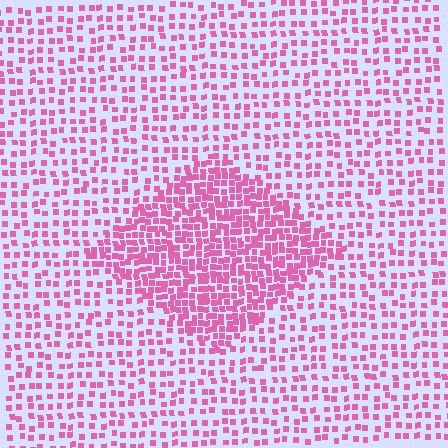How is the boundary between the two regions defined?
The boundary is defined by a change in element density (approximately 2.1x ratio). All elements are the same color, size, and shape.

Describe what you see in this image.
The image contains small pink elements arranged at two different densities. A diamond-shaped region is visible where the elements are more densely packed than the surrounding area.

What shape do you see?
I see a diamond.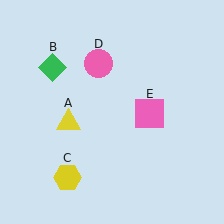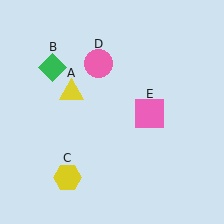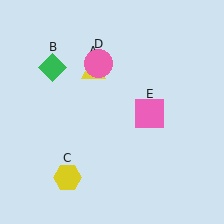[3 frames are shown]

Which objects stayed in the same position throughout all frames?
Green diamond (object B) and yellow hexagon (object C) and pink circle (object D) and pink square (object E) remained stationary.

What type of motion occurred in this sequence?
The yellow triangle (object A) rotated clockwise around the center of the scene.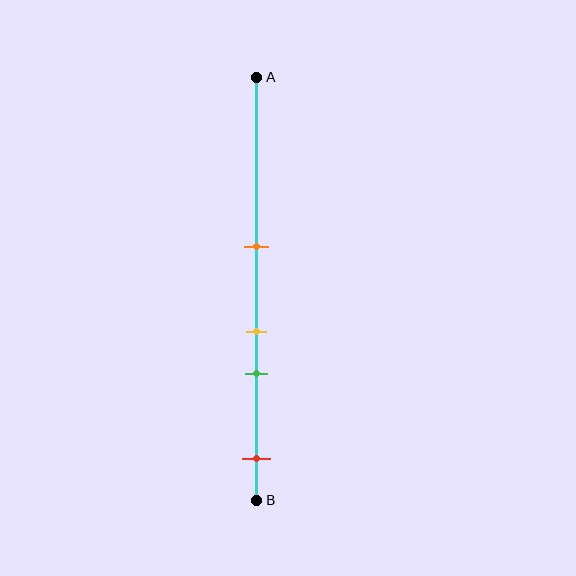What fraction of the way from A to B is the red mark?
The red mark is approximately 90% (0.9) of the way from A to B.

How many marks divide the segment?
There are 4 marks dividing the segment.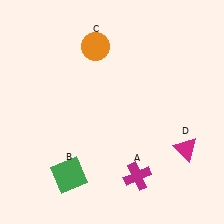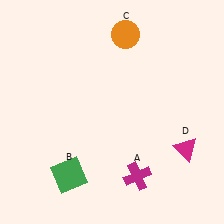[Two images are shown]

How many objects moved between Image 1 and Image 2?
1 object moved between the two images.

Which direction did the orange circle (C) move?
The orange circle (C) moved right.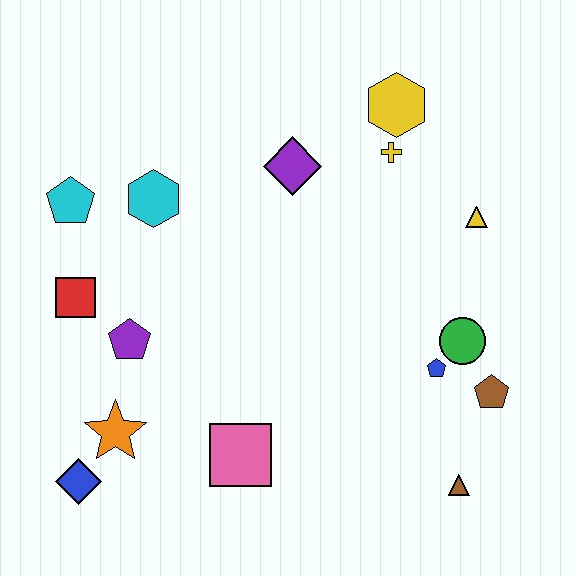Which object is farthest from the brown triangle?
The cyan pentagon is farthest from the brown triangle.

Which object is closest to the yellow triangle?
The yellow cross is closest to the yellow triangle.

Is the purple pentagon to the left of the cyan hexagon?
Yes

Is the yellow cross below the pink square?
No